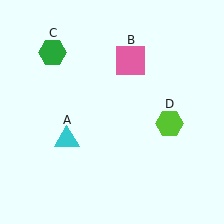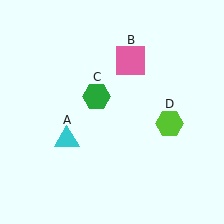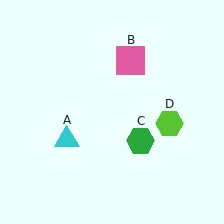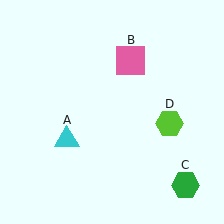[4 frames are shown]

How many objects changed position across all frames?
1 object changed position: green hexagon (object C).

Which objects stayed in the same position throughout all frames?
Cyan triangle (object A) and pink square (object B) and lime hexagon (object D) remained stationary.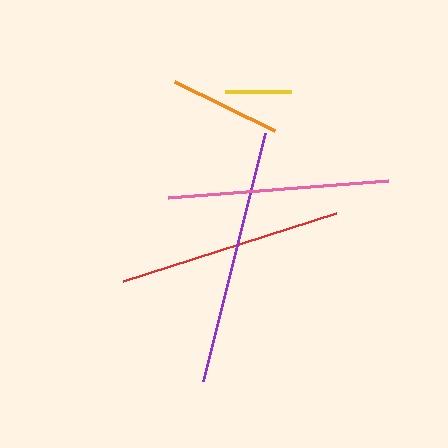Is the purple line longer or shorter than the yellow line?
The purple line is longer than the yellow line.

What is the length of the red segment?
The red segment is approximately 223 pixels long.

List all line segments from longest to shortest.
From longest to shortest: purple, red, pink, orange, yellow.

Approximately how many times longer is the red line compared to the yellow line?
The red line is approximately 3.4 times the length of the yellow line.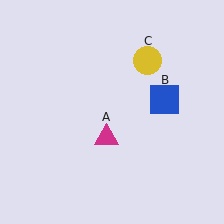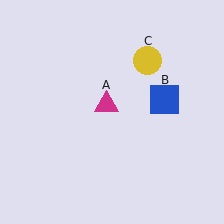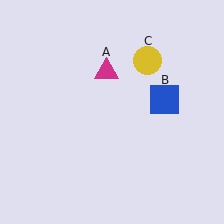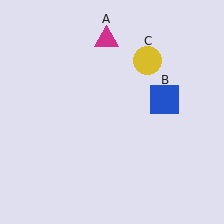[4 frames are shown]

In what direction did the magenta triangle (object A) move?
The magenta triangle (object A) moved up.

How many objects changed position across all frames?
1 object changed position: magenta triangle (object A).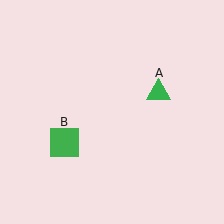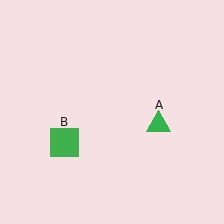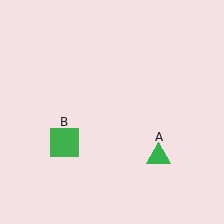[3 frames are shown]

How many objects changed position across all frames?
1 object changed position: green triangle (object A).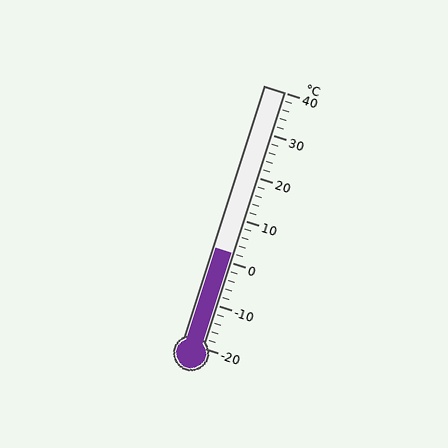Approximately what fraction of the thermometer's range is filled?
The thermometer is filled to approximately 35% of its range.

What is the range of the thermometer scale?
The thermometer scale ranges from -20°C to 40°C.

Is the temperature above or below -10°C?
The temperature is above -10°C.